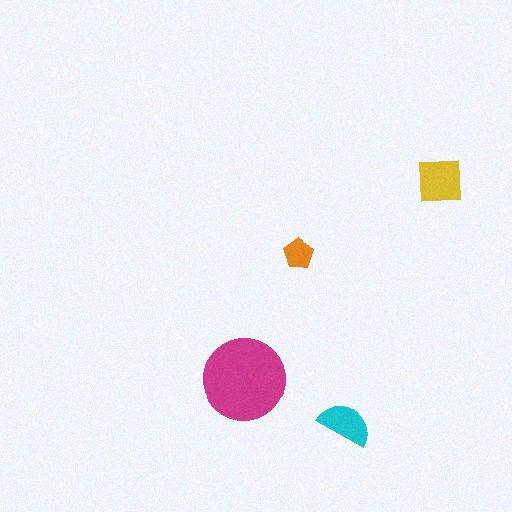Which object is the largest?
The magenta circle.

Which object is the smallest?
The orange pentagon.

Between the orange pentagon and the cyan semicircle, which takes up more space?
The cyan semicircle.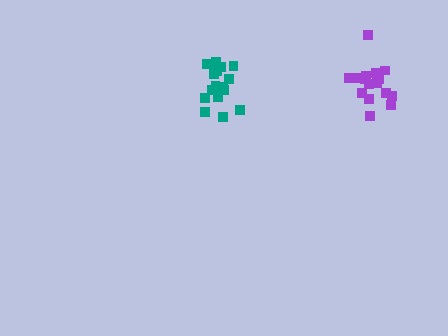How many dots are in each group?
Group 1: 16 dots, Group 2: 18 dots (34 total).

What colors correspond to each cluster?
The clusters are colored: purple, teal.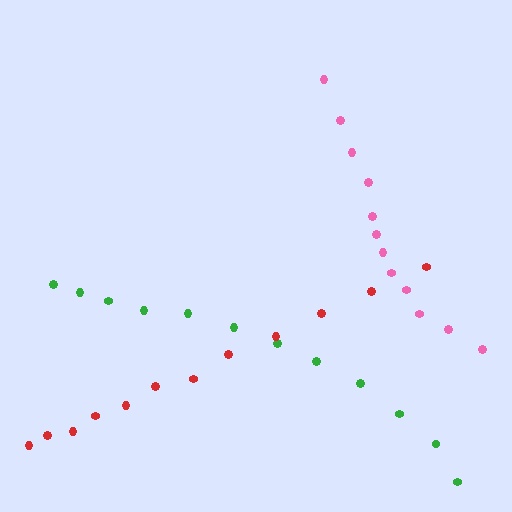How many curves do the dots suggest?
There are 3 distinct paths.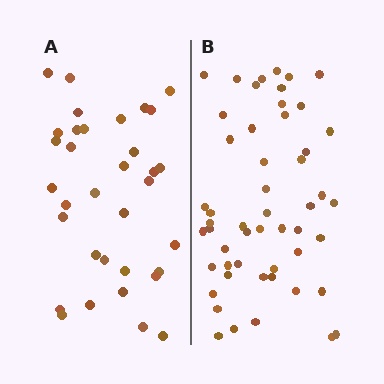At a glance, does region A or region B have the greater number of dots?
Region B (the right region) has more dots.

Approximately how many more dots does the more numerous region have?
Region B has approximately 20 more dots than region A.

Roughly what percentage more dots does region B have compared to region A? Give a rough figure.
About 55% more.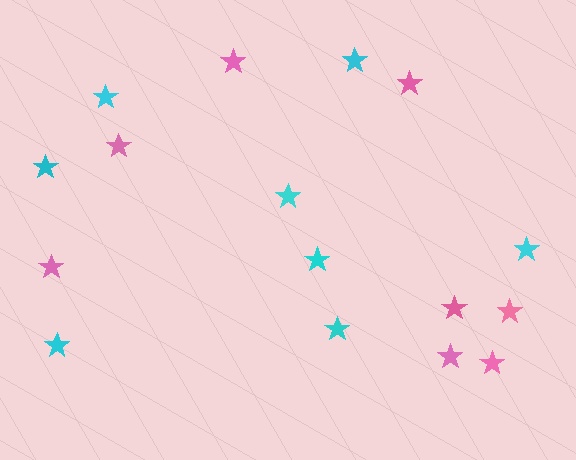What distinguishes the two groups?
There are 2 groups: one group of pink stars (8) and one group of cyan stars (8).